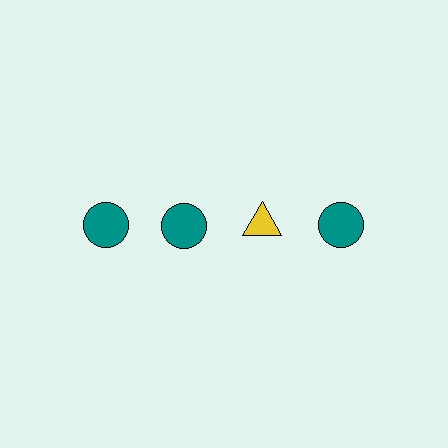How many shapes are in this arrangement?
There are 4 shapes arranged in a grid pattern.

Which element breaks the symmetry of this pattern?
The yellow triangle in the top row, center column breaks the symmetry. All other shapes are teal circles.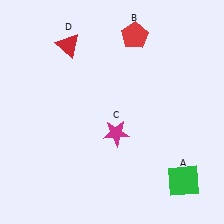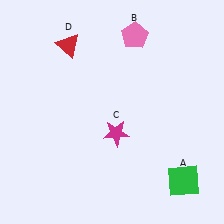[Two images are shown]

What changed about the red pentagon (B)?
In Image 1, B is red. In Image 2, it changed to pink.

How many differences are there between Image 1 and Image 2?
There is 1 difference between the two images.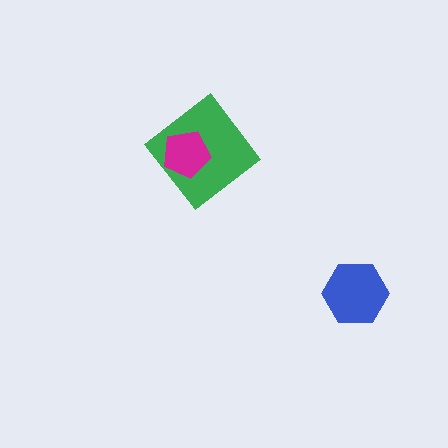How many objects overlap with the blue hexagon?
0 objects overlap with the blue hexagon.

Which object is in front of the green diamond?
The magenta pentagon is in front of the green diamond.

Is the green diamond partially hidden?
Yes, it is partially covered by another shape.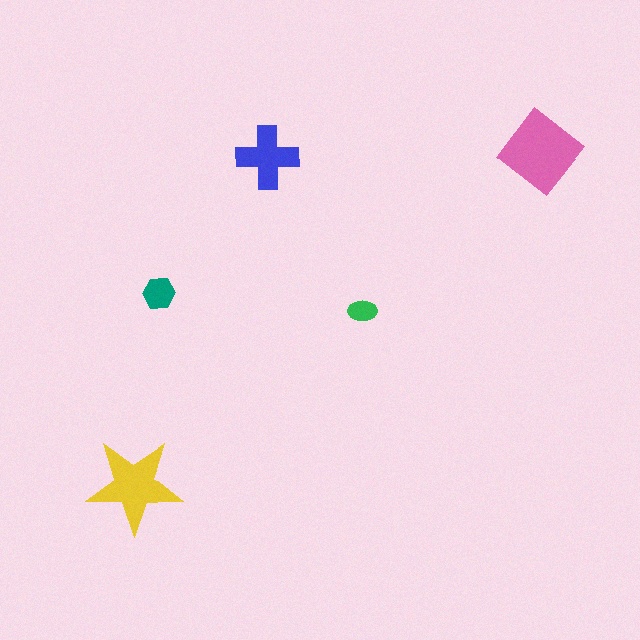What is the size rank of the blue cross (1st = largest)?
3rd.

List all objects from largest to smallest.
The pink diamond, the yellow star, the blue cross, the teal hexagon, the green ellipse.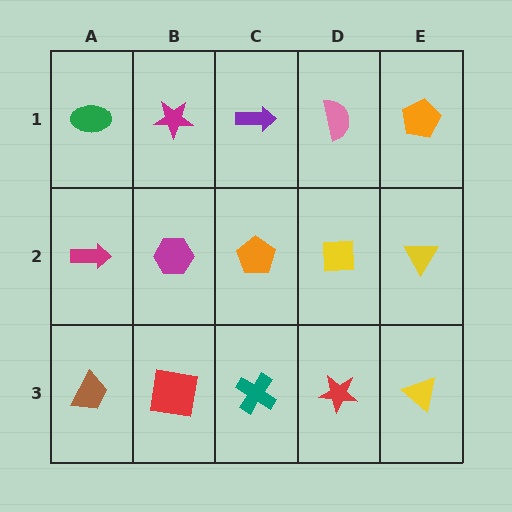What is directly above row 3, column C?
An orange pentagon.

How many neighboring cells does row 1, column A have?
2.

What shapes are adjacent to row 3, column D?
A yellow square (row 2, column D), a teal cross (row 3, column C), a yellow triangle (row 3, column E).